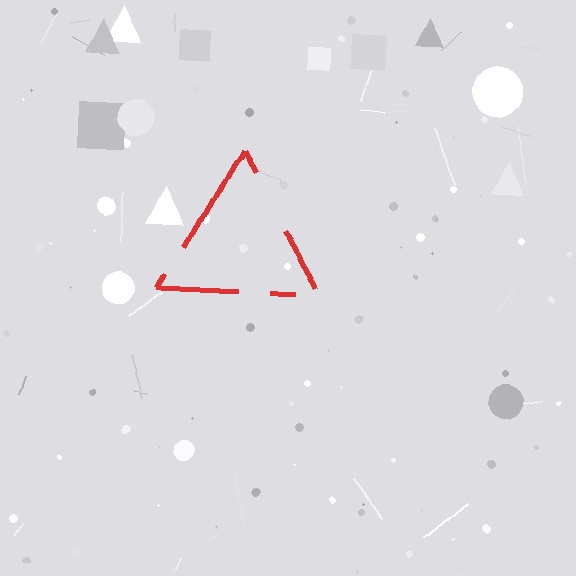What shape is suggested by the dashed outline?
The dashed outline suggests a triangle.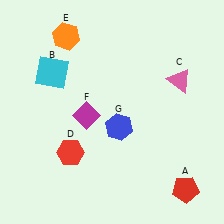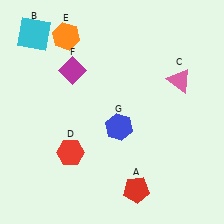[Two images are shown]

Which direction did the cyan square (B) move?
The cyan square (B) moved up.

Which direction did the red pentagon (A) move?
The red pentagon (A) moved left.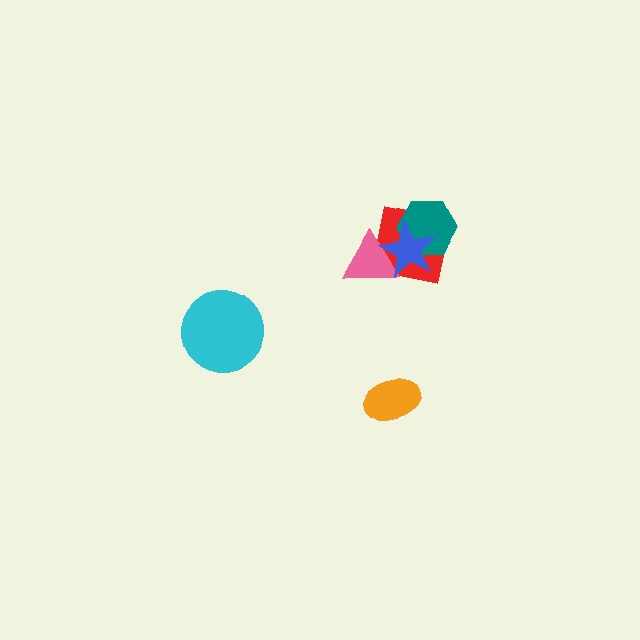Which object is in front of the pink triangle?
The blue star is in front of the pink triangle.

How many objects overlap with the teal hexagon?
2 objects overlap with the teal hexagon.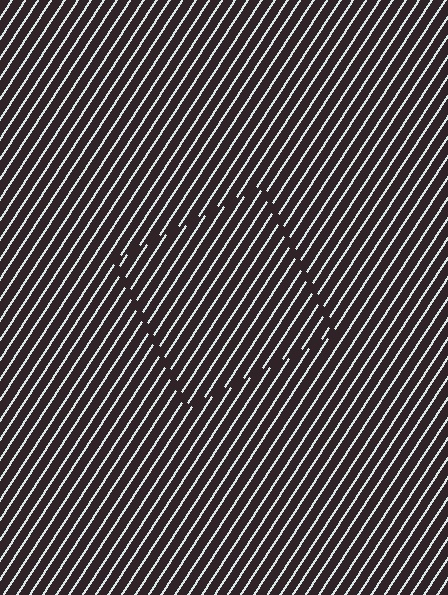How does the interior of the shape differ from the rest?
The interior of the shape contains the same grating, shifted by half a period — the contour is defined by the phase discontinuity where line-ends from the inner and outer gratings abut.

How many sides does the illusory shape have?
4 sides — the line-ends trace a square.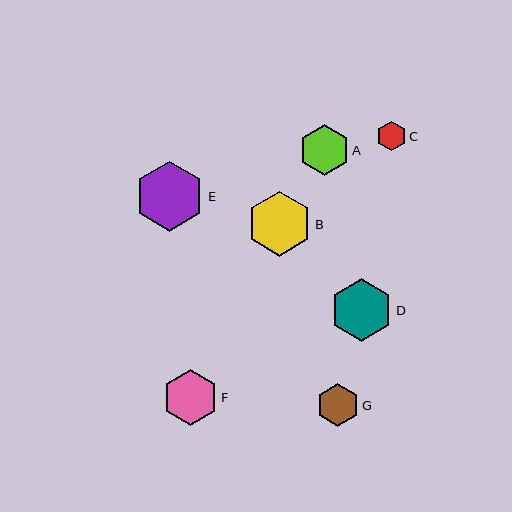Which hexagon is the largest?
Hexagon E is the largest with a size of approximately 70 pixels.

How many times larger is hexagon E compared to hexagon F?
Hexagon E is approximately 1.3 times the size of hexagon F.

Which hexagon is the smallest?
Hexagon C is the smallest with a size of approximately 29 pixels.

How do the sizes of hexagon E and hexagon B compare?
Hexagon E and hexagon B are approximately the same size.